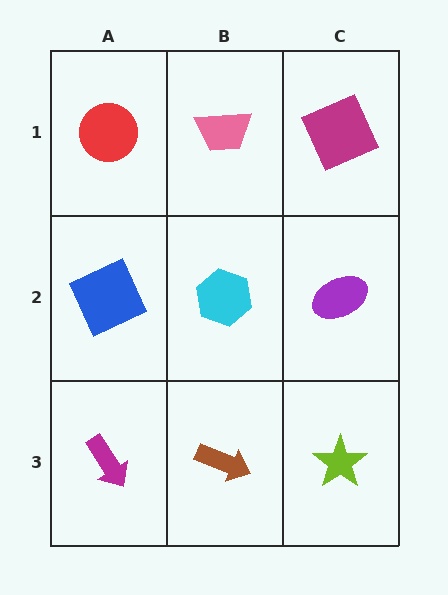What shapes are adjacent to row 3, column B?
A cyan hexagon (row 2, column B), a magenta arrow (row 3, column A), a lime star (row 3, column C).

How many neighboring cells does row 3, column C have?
2.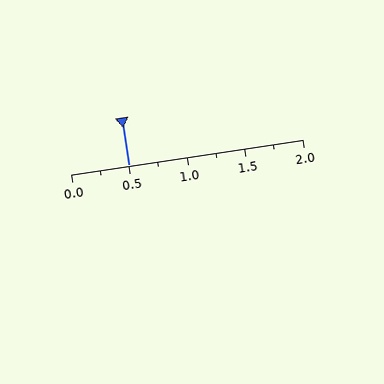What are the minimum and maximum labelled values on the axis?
The axis runs from 0.0 to 2.0.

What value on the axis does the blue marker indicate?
The marker indicates approximately 0.5.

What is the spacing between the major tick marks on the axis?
The major ticks are spaced 0.5 apart.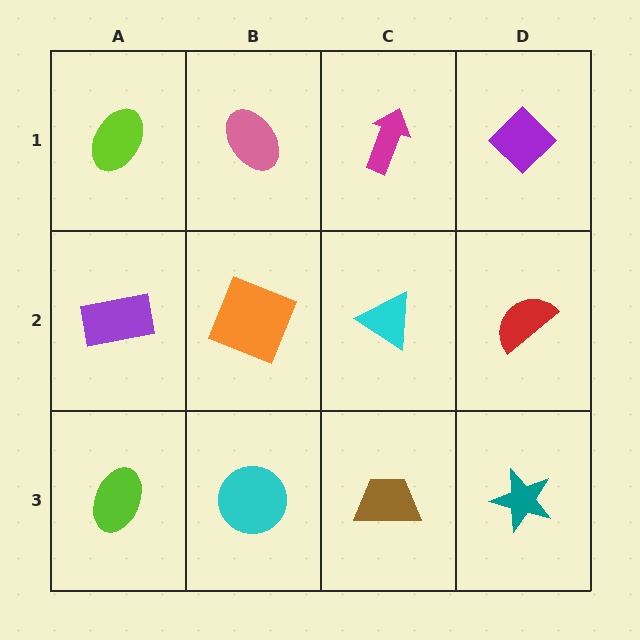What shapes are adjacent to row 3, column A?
A purple rectangle (row 2, column A), a cyan circle (row 3, column B).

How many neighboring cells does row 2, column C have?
4.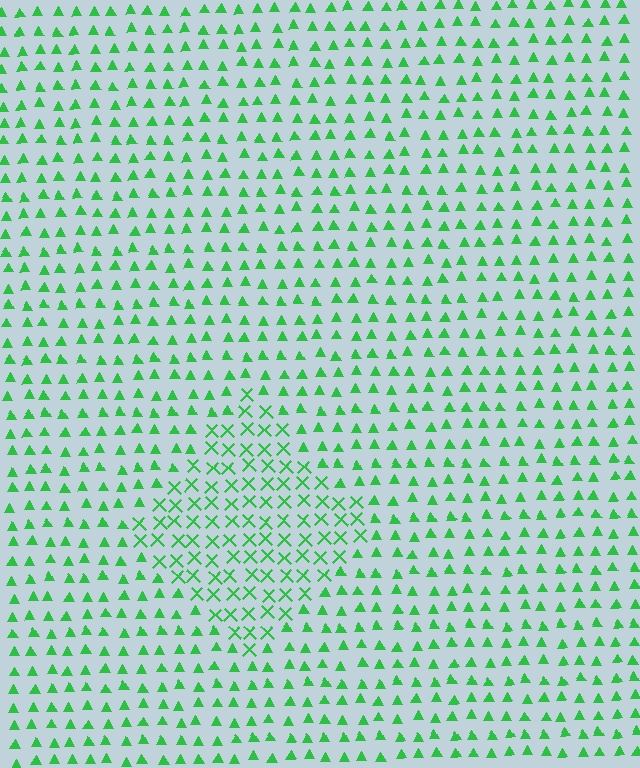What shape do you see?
I see a diamond.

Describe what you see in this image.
The image is filled with small green elements arranged in a uniform grid. A diamond-shaped region contains X marks, while the surrounding area contains triangles. The boundary is defined purely by the change in element shape.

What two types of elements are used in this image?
The image uses X marks inside the diamond region and triangles outside it.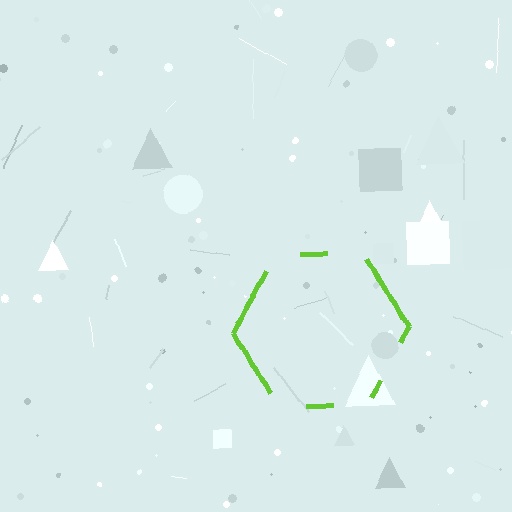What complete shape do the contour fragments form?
The contour fragments form a hexagon.